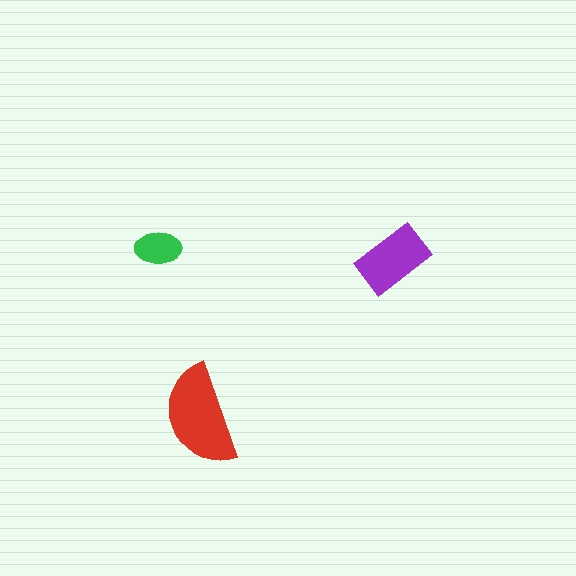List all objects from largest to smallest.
The red semicircle, the purple rectangle, the green ellipse.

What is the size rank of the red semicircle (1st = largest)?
1st.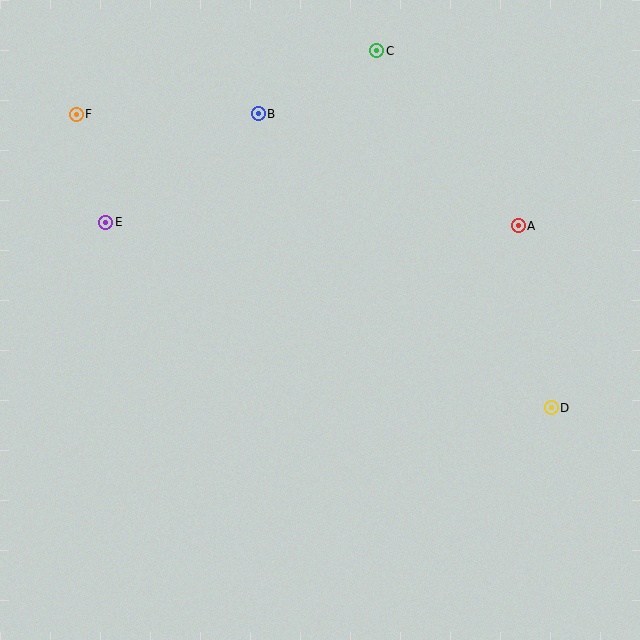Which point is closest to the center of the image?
Point B at (258, 114) is closest to the center.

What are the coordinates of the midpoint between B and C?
The midpoint between B and C is at (317, 82).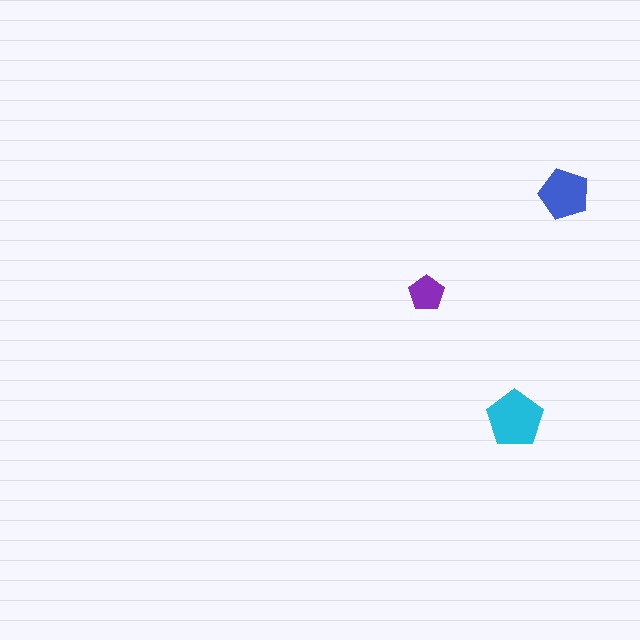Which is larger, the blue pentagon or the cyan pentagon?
The cyan one.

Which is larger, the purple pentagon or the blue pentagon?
The blue one.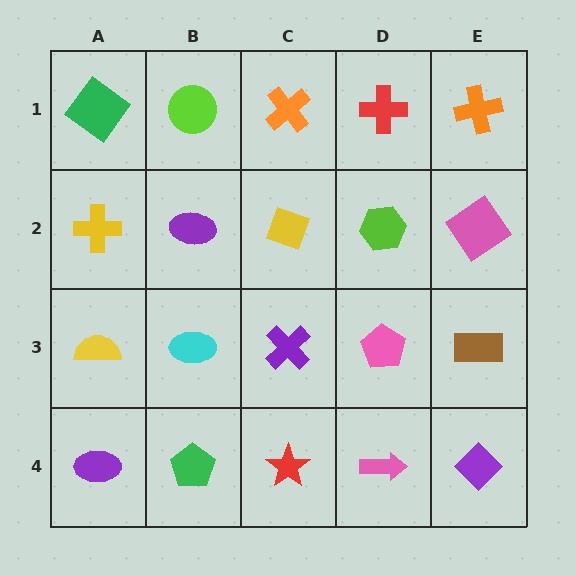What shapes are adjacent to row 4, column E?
A brown rectangle (row 3, column E), a pink arrow (row 4, column D).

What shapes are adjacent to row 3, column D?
A lime hexagon (row 2, column D), a pink arrow (row 4, column D), a purple cross (row 3, column C), a brown rectangle (row 3, column E).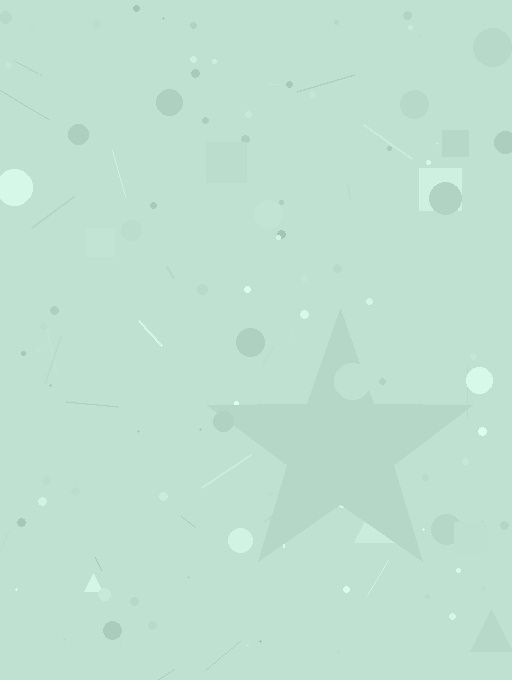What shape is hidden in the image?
A star is hidden in the image.